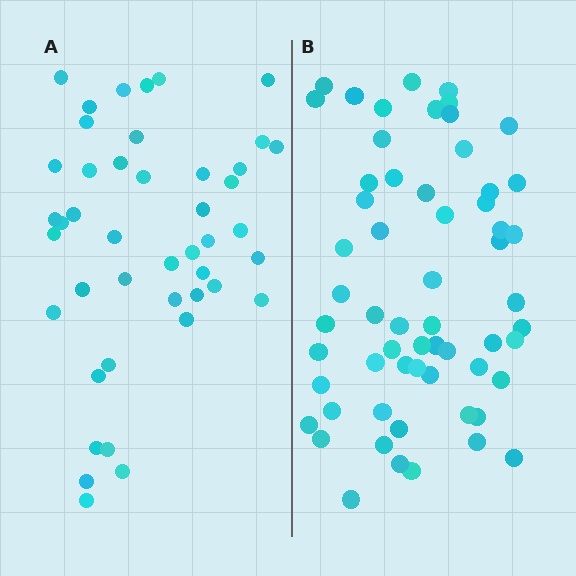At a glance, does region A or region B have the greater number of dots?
Region B (the right region) has more dots.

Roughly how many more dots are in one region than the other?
Region B has approximately 15 more dots than region A.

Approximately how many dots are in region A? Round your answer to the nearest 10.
About 40 dots. (The exact count is 44, which rounds to 40.)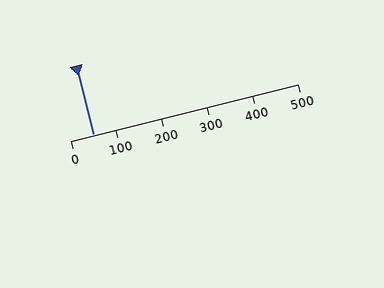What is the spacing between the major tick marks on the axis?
The major ticks are spaced 100 apart.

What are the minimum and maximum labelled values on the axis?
The axis runs from 0 to 500.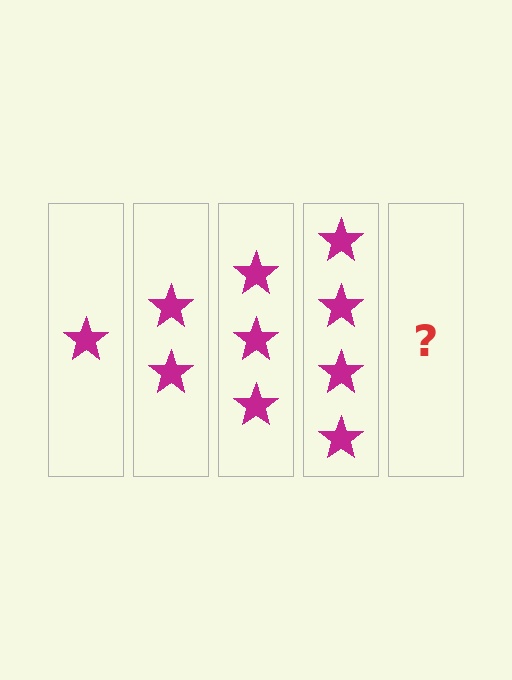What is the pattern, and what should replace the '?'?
The pattern is that each step adds one more star. The '?' should be 5 stars.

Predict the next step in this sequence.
The next step is 5 stars.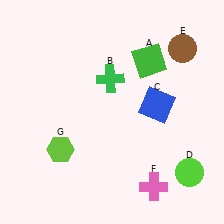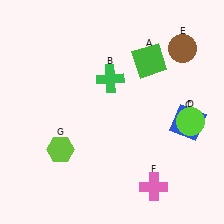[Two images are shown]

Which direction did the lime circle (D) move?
The lime circle (D) moved up.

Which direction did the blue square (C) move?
The blue square (C) moved right.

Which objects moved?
The objects that moved are: the blue square (C), the lime circle (D).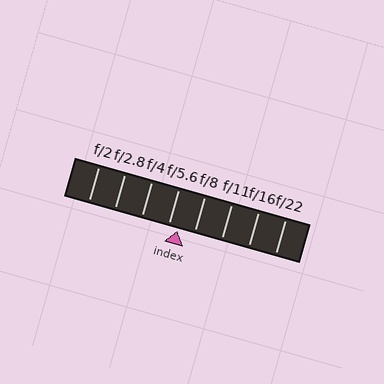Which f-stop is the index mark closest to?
The index mark is closest to f/5.6.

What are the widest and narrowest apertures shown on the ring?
The widest aperture shown is f/2 and the narrowest is f/22.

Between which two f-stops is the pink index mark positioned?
The index mark is between f/5.6 and f/8.